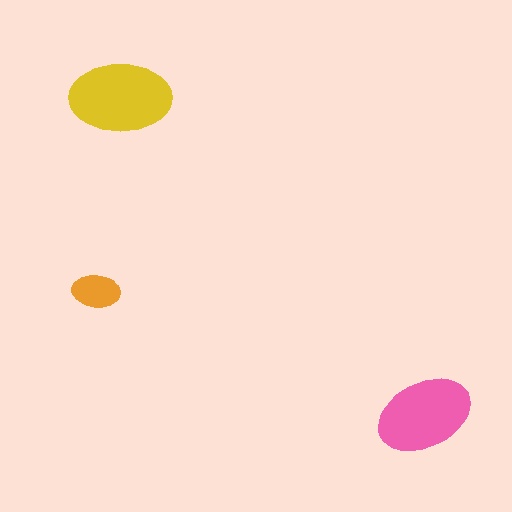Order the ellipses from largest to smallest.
the yellow one, the pink one, the orange one.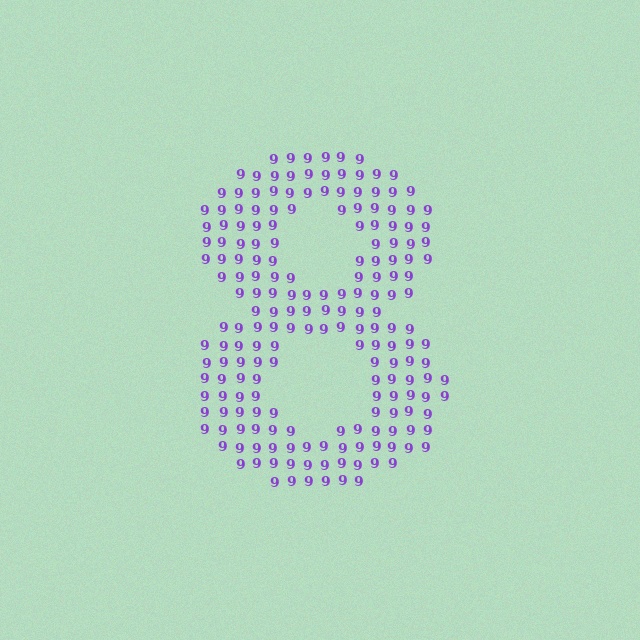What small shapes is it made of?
It is made of small digit 9's.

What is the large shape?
The large shape is the digit 8.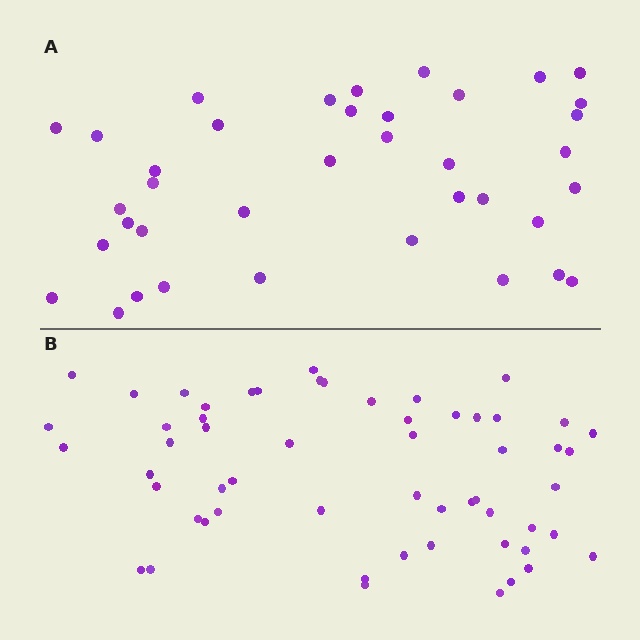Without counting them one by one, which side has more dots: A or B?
Region B (the bottom region) has more dots.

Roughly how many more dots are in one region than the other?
Region B has approximately 20 more dots than region A.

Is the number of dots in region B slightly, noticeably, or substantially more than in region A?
Region B has substantially more. The ratio is roughly 1.5 to 1.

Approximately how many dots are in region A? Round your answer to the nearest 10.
About 40 dots. (The exact count is 38, which rounds to 40.)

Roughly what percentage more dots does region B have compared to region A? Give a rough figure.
About 50% more.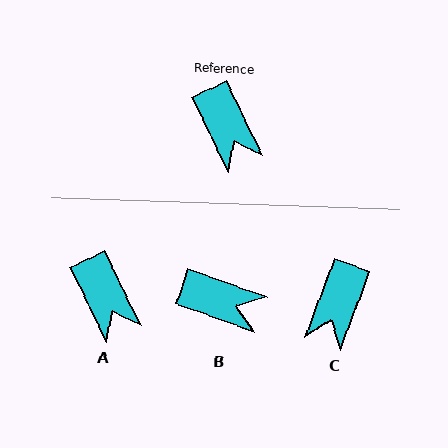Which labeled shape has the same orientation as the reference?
A.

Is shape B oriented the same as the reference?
No, it is off by about 44 degrees.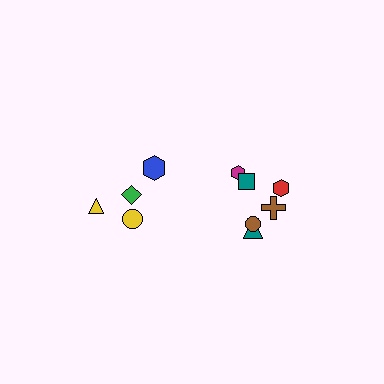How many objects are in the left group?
There are 4 objects.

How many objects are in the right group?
There are 6 objects.